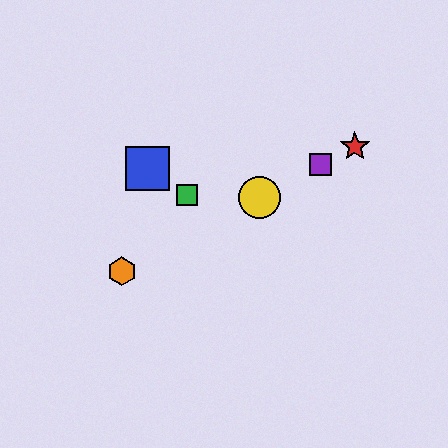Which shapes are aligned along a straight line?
The red star, the yellow circle, the purple square, the orange hexagon are aligned along a straight line.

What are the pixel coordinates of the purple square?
The purple square is at (321, 165).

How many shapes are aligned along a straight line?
4 shapes (the red star, the yellow circle, the purple square, the orange hexagon) are aligned along a straight line.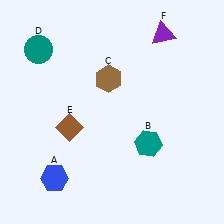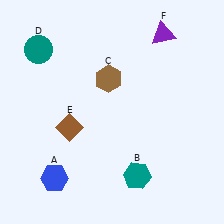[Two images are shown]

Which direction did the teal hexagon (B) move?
The teal hexagon (B) moved down.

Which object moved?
The teal hexagon (B) moved down.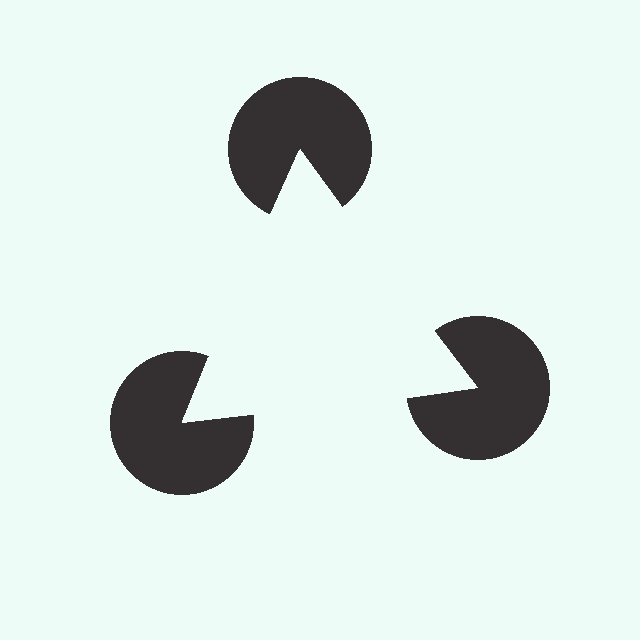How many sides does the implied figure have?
3 sides.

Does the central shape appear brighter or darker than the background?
It typically appears slightly brighter than the background, even though no actual brightness change is drawn.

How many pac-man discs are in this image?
There are 3 — one at each vertex of the illusory triangle.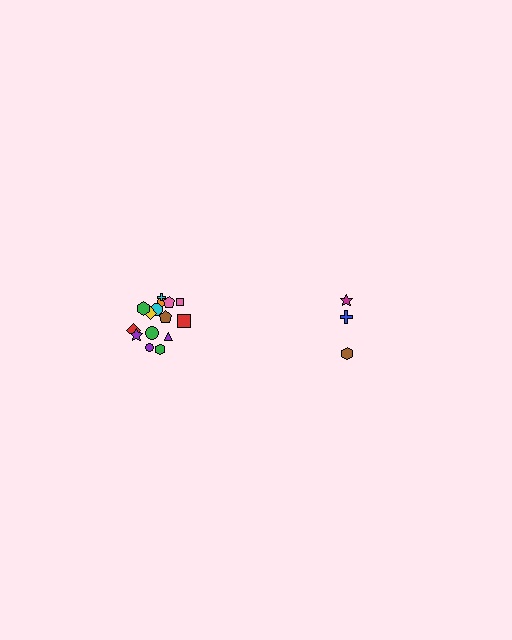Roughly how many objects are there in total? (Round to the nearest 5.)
Roughly 20 objects in total.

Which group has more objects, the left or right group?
The left group.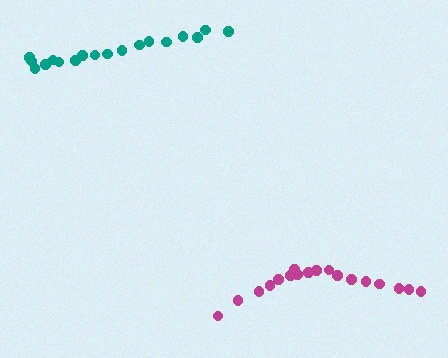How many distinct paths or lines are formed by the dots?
There are 2 distinct paths.